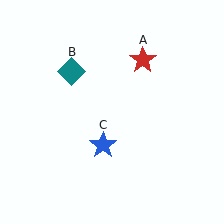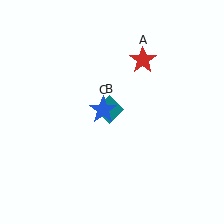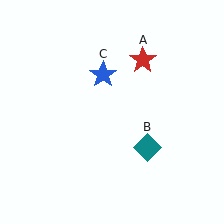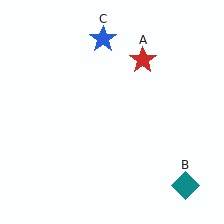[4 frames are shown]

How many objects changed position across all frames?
2 objects changed position: teal diamond (object B), blue star (object C).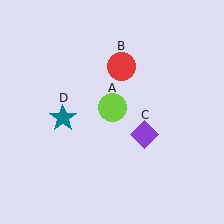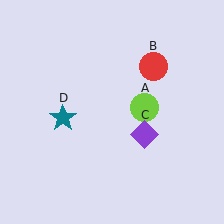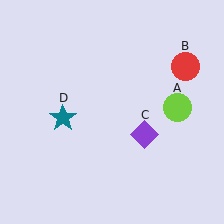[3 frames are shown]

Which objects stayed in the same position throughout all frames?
Purple diamond (object C) and teal star (object D) remained stationary.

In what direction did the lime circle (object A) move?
The lime circle (object A) moved right.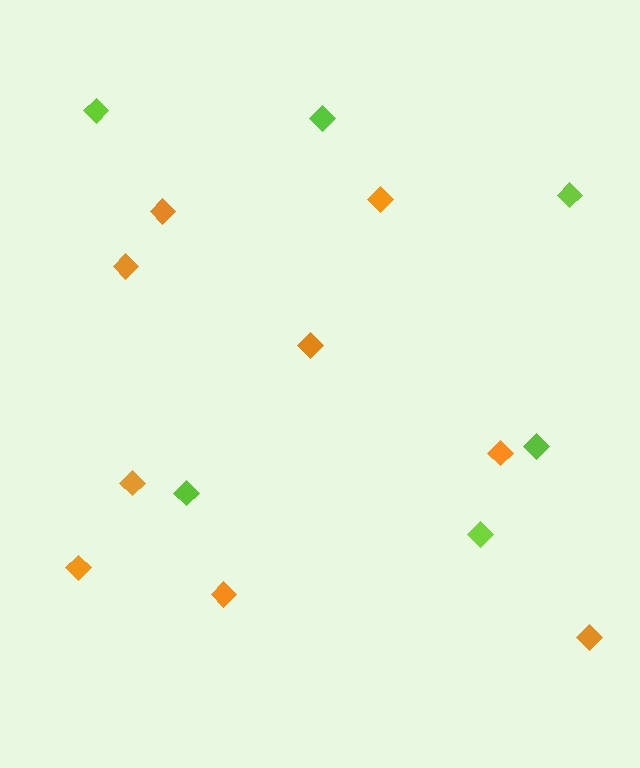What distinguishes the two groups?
There are 2 groups: one group of orange diamonds (9) and one group of lime diamonds (6).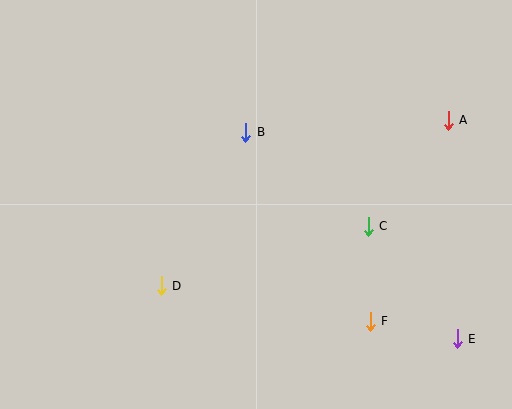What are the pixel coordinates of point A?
Point A is at (448, 120).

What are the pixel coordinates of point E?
Point E is at (457, 339).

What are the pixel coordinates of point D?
Point D is at (161, 286).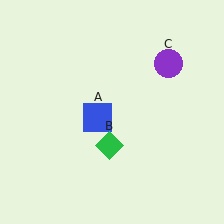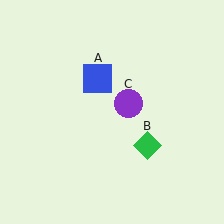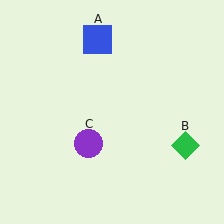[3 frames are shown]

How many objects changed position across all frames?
3 objects changed position: blue square (object A), green diamond (object B), purple circle (object C).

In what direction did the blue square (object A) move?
The blue square (object A) moved up.